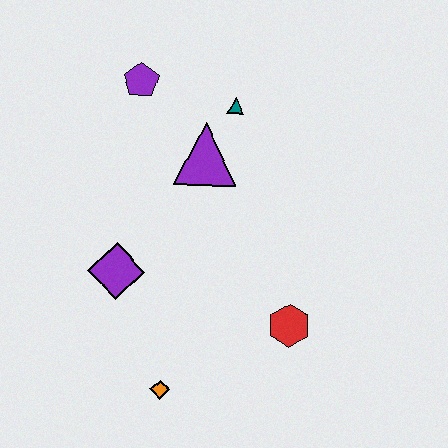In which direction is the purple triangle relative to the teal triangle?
The purple triangle is below the teal triangle.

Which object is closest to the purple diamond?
The orange diamond is closest to the purple diamond.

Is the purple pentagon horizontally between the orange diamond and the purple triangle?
No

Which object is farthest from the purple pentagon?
The orange diamond is farthest from the purple pentagon.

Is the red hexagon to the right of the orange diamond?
Yes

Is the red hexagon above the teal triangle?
No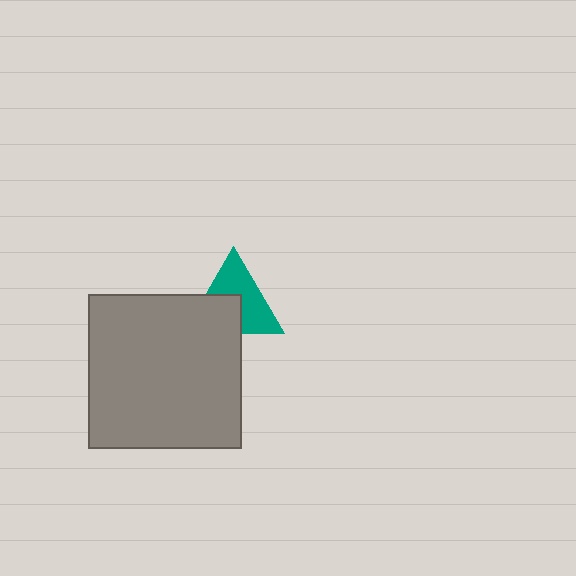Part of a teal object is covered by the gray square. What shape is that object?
It is a triangle.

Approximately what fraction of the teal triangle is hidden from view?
Roughly 42% of the teal triangle is hidden behind the gray square.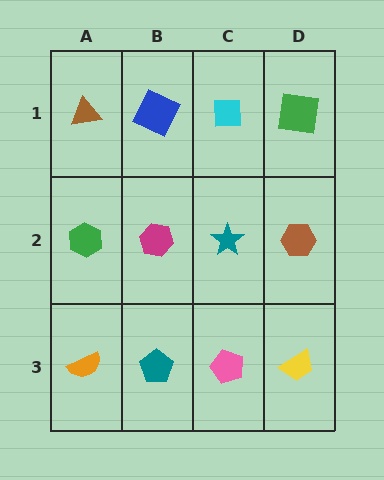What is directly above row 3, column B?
A magenta hexagon.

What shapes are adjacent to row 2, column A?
A brown triangle (row 1, column A), an orange semicircle (row 3, column A), a magenta hexagon (row 2, column B).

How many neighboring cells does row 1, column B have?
3.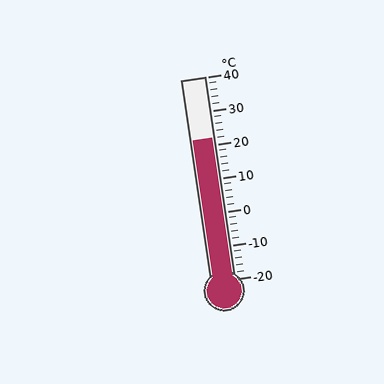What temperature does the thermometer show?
The thermometer shows approximately 22°C.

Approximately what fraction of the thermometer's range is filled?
The thermometer is filled to approximately 70% of its range.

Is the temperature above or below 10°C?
The temperature is above 10°C.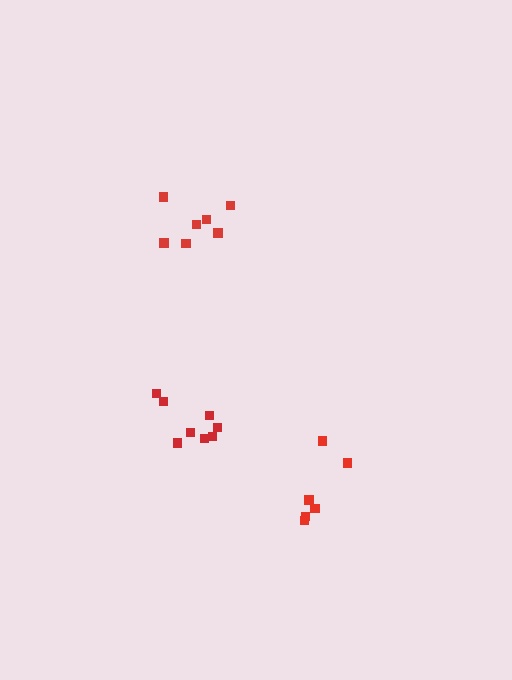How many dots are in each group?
Group 1: 8 dots, Group 2: 6 dots, Group 3: 7 dots (21 total).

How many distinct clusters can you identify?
There are 3 distinct clusters.